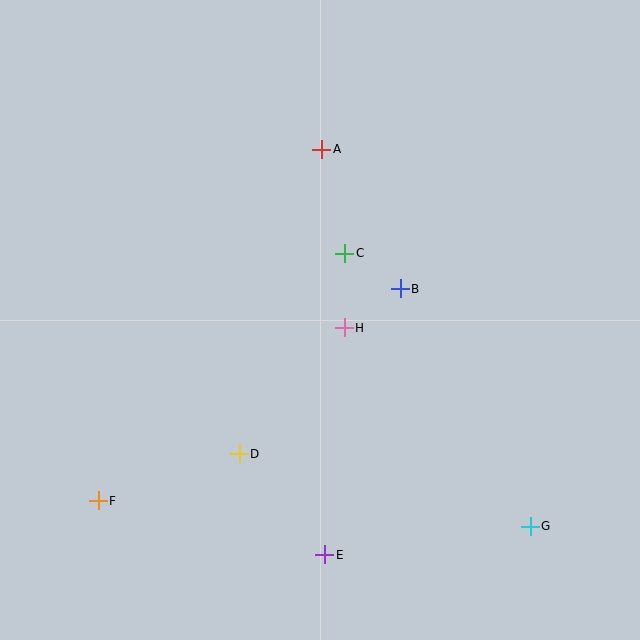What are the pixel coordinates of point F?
Point F is at (98, 501).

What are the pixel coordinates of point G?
Point G is at (530, 526).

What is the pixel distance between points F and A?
The distance between F and A is 417 pixels.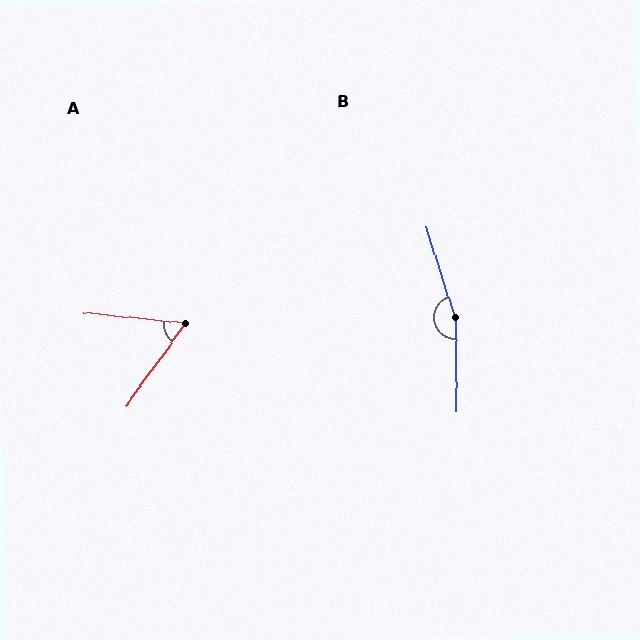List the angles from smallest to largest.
A (60°), B (163°).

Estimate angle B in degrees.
Approximately 163 degrees.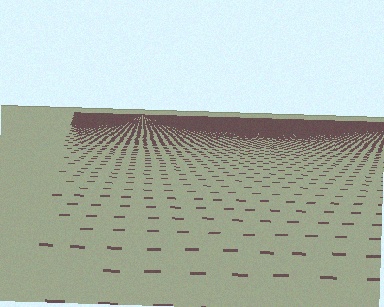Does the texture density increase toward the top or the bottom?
Density increases toward the top.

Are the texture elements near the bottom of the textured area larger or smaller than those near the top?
Larger. Near the bottom, elements are closer to the viewer and appear at a bigger on-screen size.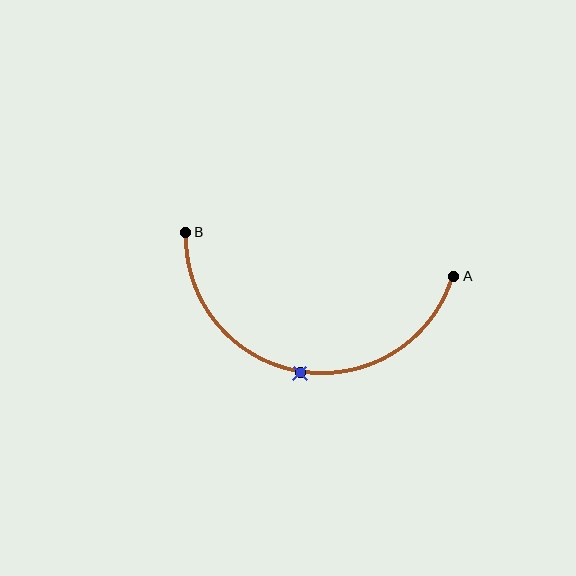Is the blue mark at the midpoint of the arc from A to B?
Yes. The blue mark lies on the arc at equal arc-length from both A and B — it is the arc midpoint.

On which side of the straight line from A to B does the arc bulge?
The arc bulges below the straight line connecting A and B.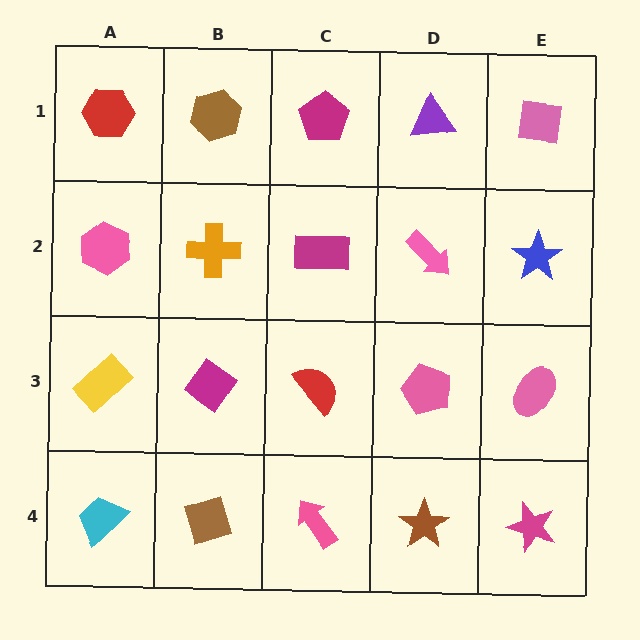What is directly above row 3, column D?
A pink arrow.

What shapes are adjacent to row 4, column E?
A pink ellipse (row 3, column E), a brown star (row 4, column D).